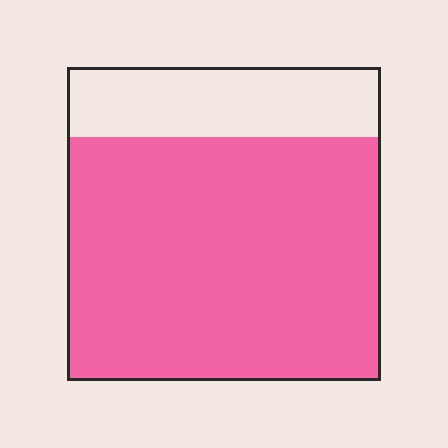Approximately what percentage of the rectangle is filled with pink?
Approximately 80%.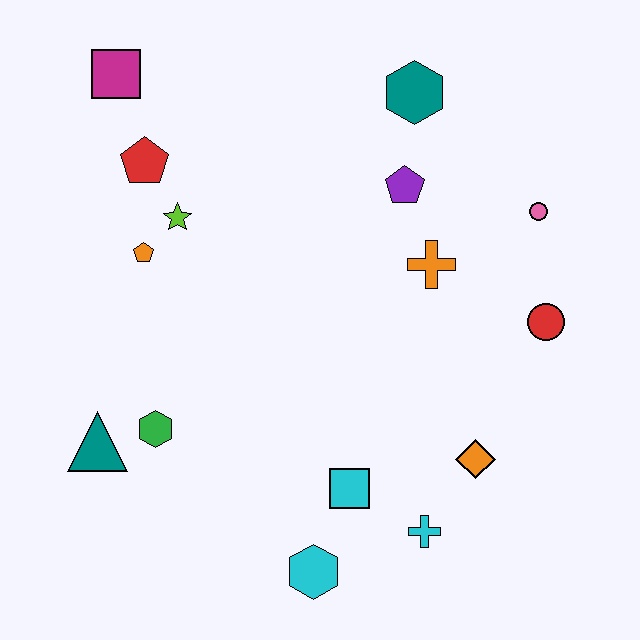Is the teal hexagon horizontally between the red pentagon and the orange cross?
Yes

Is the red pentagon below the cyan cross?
No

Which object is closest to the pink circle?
The red circle is closest to the pink circle.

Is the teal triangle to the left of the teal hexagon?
Yes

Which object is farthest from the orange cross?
The teal triangle is farthest from the orange cross.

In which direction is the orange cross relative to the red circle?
The orange cross is to the left of the red circle.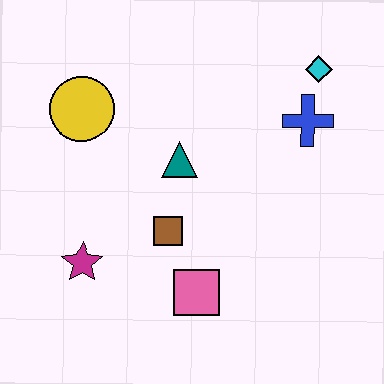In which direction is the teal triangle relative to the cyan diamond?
The teal triangle is to the left of the cyan diamond.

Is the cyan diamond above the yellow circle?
Yes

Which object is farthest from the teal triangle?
The cyan diamond is farthest from the teal triangle.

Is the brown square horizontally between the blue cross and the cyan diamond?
No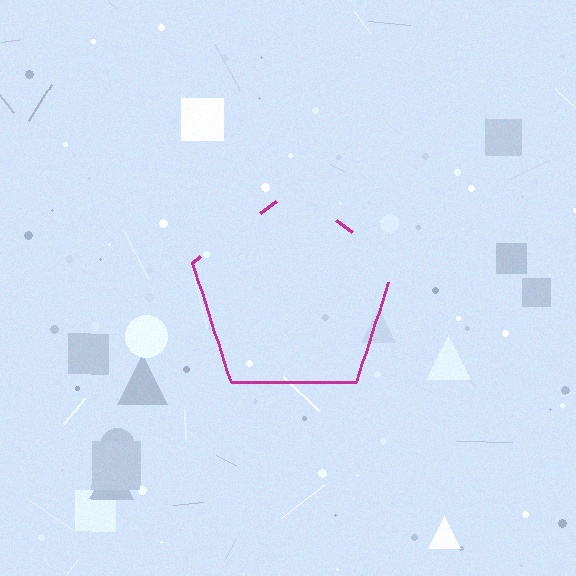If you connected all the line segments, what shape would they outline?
They would outline a pentagon.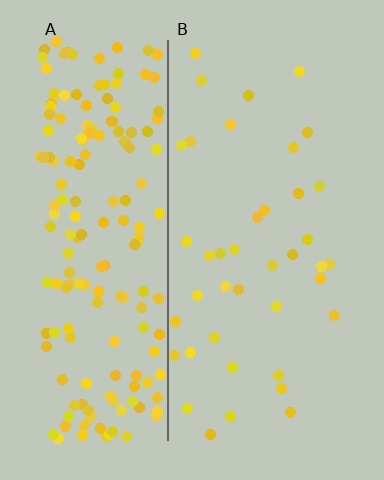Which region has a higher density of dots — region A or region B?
A (the left).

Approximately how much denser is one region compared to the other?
Approximately 4.6× — region A over region B.